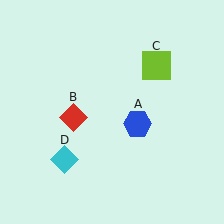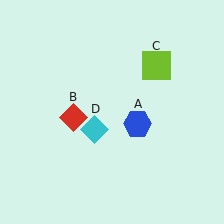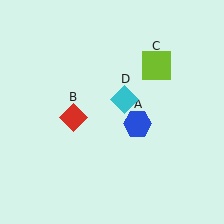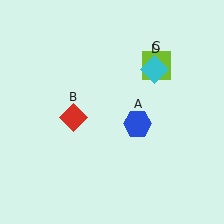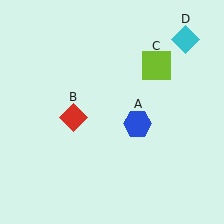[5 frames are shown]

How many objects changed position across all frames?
1 object changed position: cyan diamond (object D).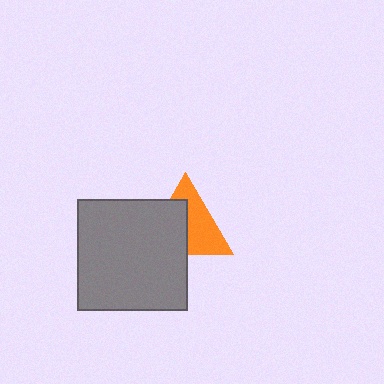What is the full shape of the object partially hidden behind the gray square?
The partially hidden object is an orange triangle.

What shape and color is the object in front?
The object in front is a gray square.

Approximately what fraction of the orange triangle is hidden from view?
Roughly 47% of the orange triangle is hidden behind the gray square.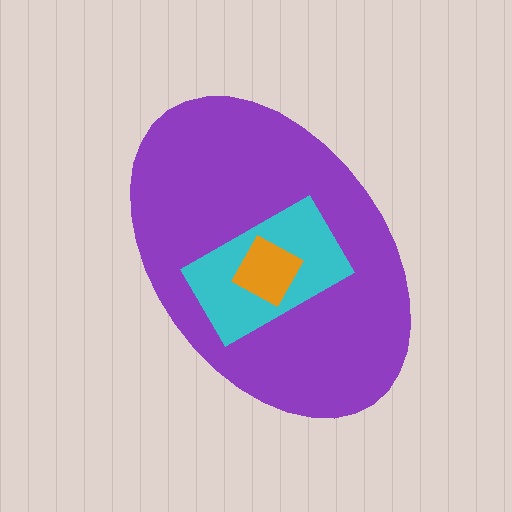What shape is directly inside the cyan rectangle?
The orange square.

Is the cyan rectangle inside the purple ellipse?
Yes.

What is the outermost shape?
The purple ellipse.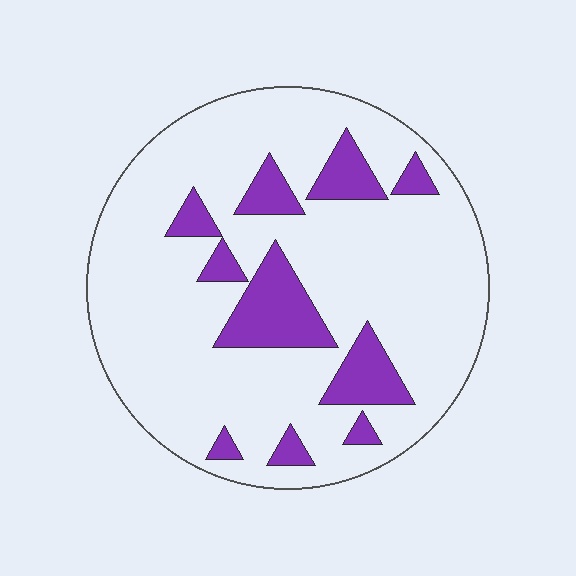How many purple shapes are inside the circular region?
10.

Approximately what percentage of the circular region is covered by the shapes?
Approximately 20%.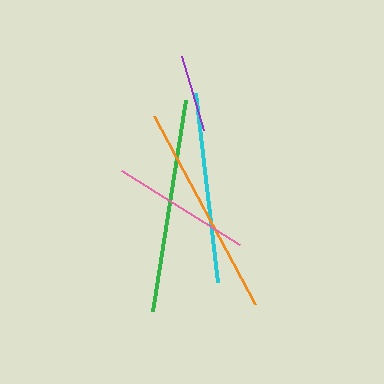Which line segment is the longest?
The green line is the longest at approximately 214 pixels.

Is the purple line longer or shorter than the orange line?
The orange line is longer than the purple line.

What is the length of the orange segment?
The orange segment is approximately 213 pixels long.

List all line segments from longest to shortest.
From longest to shortest: green, orange, cyan, pink, purple.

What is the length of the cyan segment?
The cyan segment is approximately 190 pixels long.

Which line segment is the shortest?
The purple line is the shortest at approximately 78 pixels.